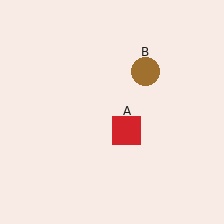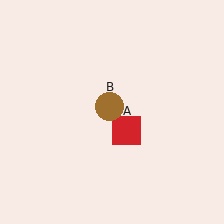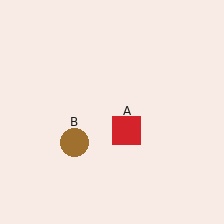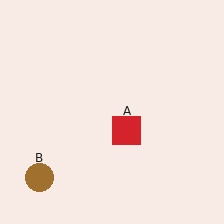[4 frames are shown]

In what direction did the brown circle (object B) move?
The brown circle (object B) moved down and to the left.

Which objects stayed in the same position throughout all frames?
Red square (object A) remained stationary.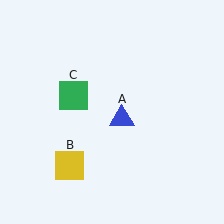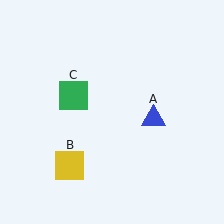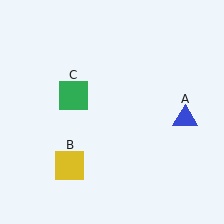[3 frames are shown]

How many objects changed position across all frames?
1 object changed position: blue triangle (object A).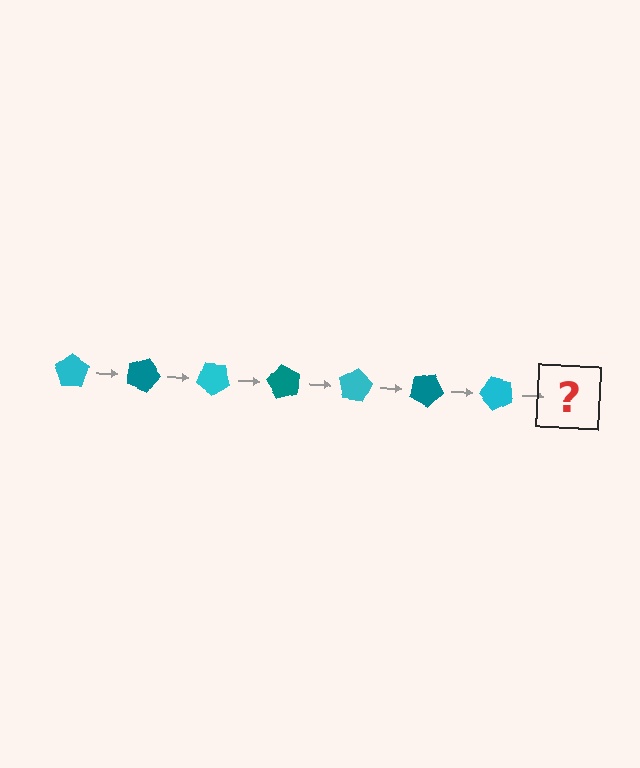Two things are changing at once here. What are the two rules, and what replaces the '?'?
The two rules are that it rotates 20 degrees each step and the color cycles through cyan and teal. The '?' should be a teal pentagon, rotated 140 degrees from the start.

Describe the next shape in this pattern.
It should be a teal pentagon, rotated 140 degrees from the start.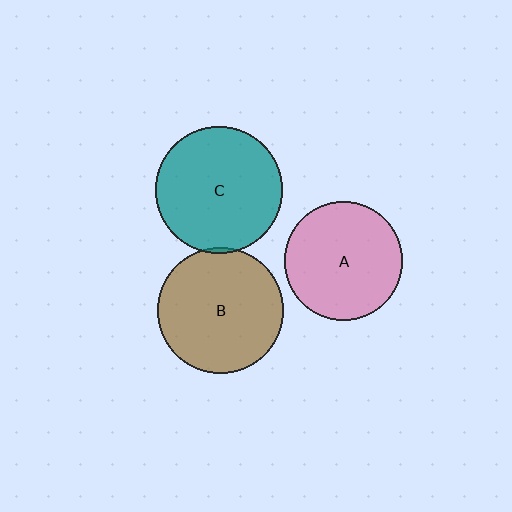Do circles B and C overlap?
Yes.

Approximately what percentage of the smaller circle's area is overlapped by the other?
Approximately 5%.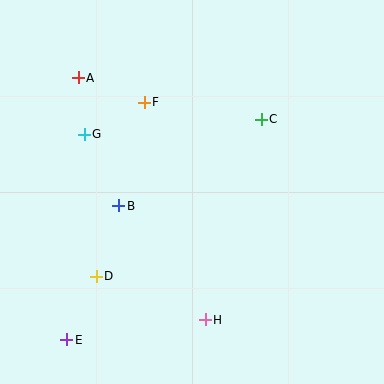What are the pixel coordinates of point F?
Point F is at (144, 102).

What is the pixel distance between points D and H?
The distance between D and H is 117 pixels.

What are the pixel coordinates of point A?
Point A is at (78, 78).